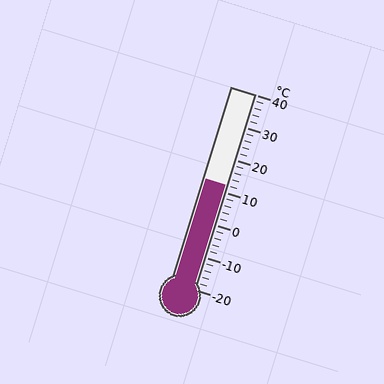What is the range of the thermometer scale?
The thermometer scale ranges from -20°C to 40°C.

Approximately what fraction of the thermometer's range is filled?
The thermometer is filled to approximately 55% of its range.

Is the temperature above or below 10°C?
The temperature is above 10°C.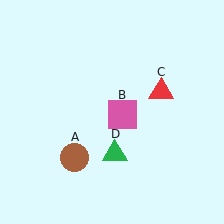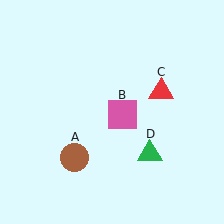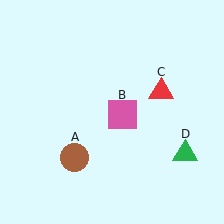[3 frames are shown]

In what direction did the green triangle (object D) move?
The green triangle (object D) moved right.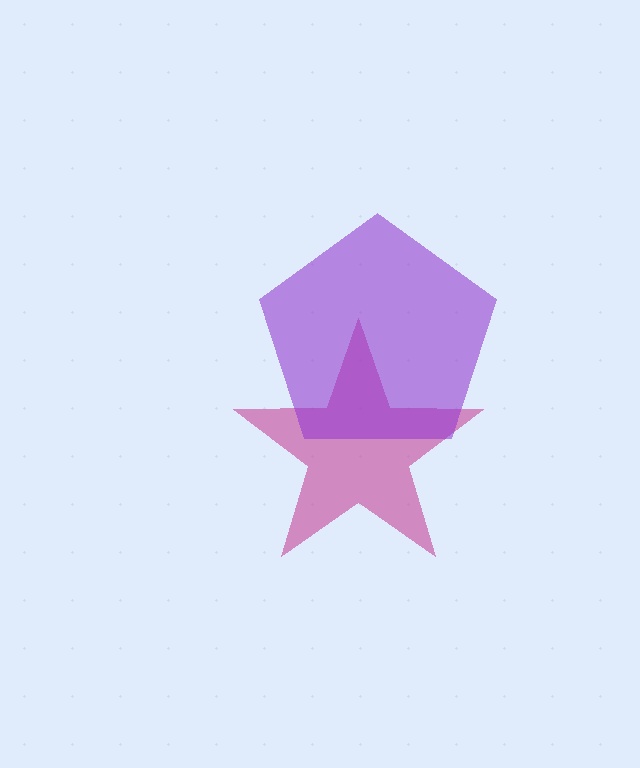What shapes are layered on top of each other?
The layered shapes are: a magenta star, a purple pentagon.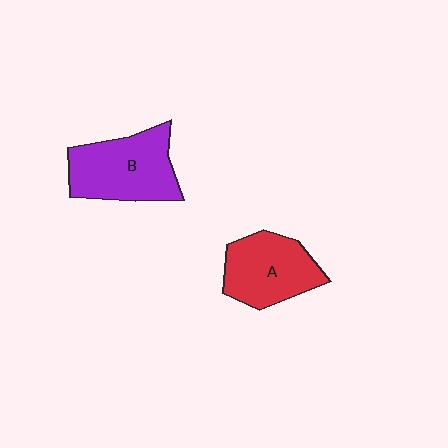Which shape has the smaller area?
Shape A (red).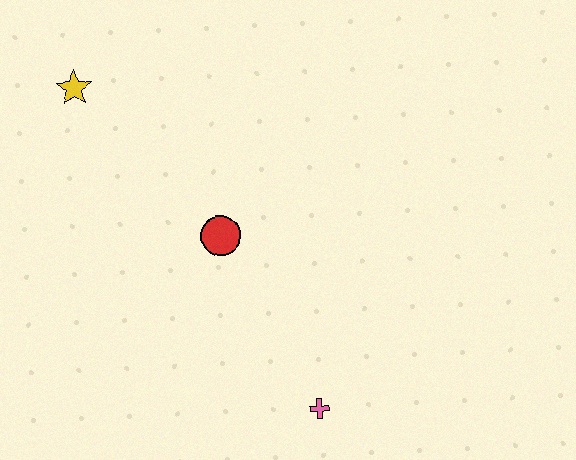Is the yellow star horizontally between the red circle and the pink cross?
No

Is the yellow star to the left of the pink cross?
Yes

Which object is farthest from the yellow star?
The pink cross is farthest from the yellow star.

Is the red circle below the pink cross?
No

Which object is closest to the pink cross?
The red circle is closest to the pink cross.